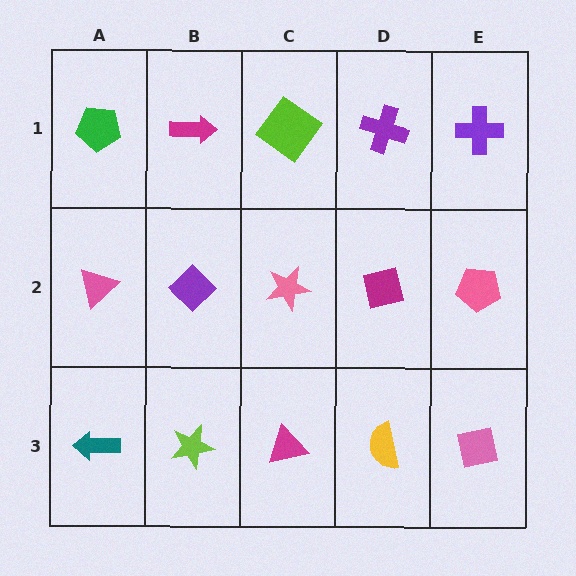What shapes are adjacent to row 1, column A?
A pink triangle (row 2, column A), a magenta arrow (row 1, column B).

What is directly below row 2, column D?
A yellow semicircle.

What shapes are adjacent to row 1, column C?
A pink star (row 2, column C), a magenta arrow (row 1, column B), a purple cross (row 1, column D).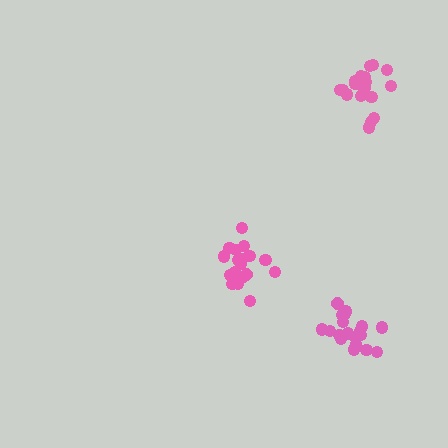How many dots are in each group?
Group 1: 18 dots, Group 2: 20 dots, Group 3: 21 dots (59 total).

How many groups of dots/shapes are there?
There are 3 groups.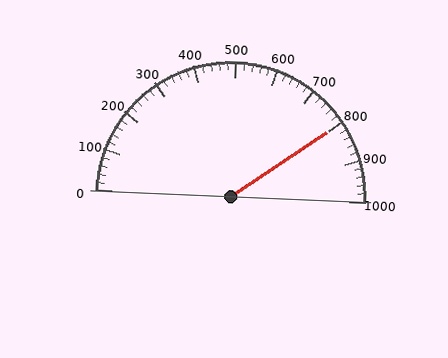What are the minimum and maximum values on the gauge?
The gauge ranges from 0 to 1000.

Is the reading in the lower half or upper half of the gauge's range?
The reading is in the upper half of the range (0 to 1000).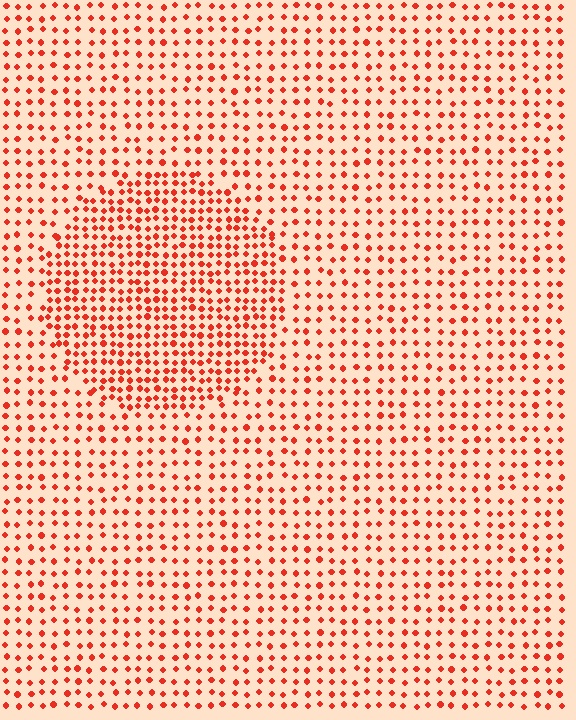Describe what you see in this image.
The image contains small red elements arranged at two different densities. A circle-shaped region is visible where the elements are more densely packed than the surrounding area.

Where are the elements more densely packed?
The elements are more densely packed inside the circle boundary.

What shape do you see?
I see a circle.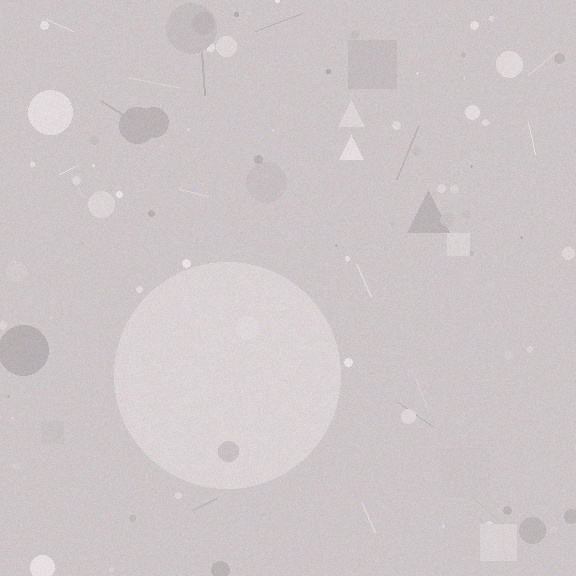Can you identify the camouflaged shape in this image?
The camouflaged shape is a circle.